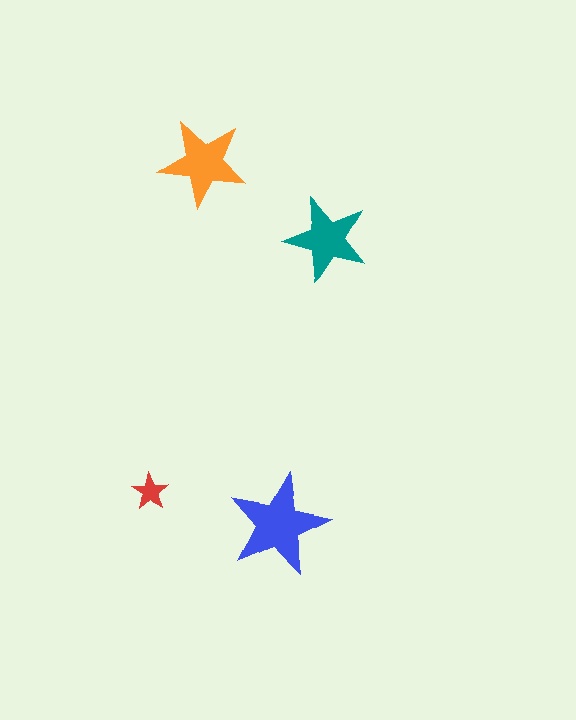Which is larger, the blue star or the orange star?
The blue one.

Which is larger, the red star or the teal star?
The teal one.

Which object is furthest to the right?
The teal star is rightmost.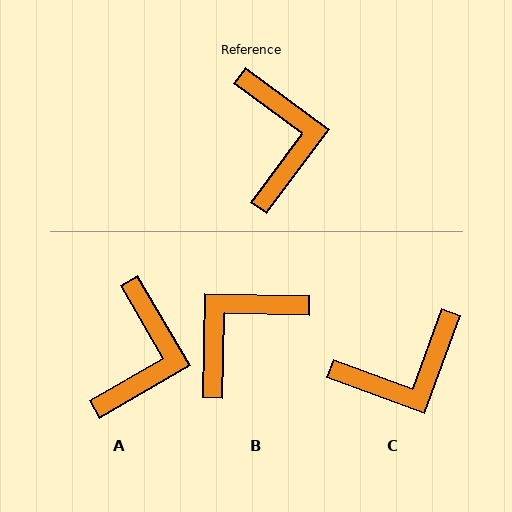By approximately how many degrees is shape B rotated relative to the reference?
Approximately 125 degrees counter-clockwise.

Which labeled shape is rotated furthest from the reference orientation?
B, about 125 degrees away.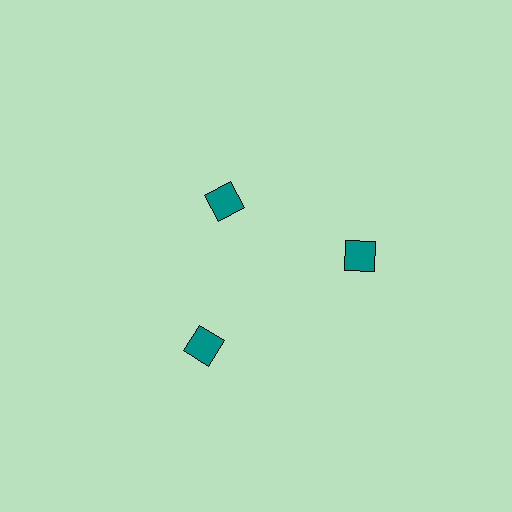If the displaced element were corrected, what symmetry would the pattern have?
It would have 3-fold rotational symmetry — the pattern would map onto itself every 120 degrees.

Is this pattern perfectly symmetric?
No. The 3 teal squares are arranged in a ring, but one element near the 11 o'clock position is pulled inward toward the center, breaking the 3-fold rotational symmetry.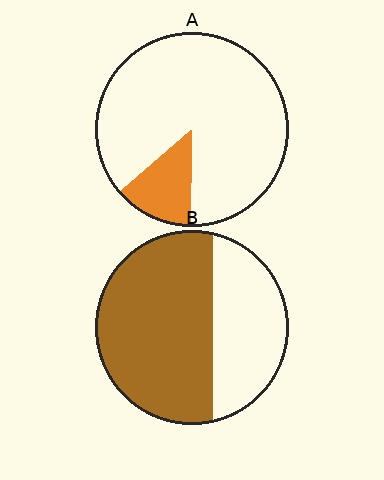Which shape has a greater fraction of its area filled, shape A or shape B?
Shape B.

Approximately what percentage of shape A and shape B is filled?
A is approximately 15% and B is approximately 65%.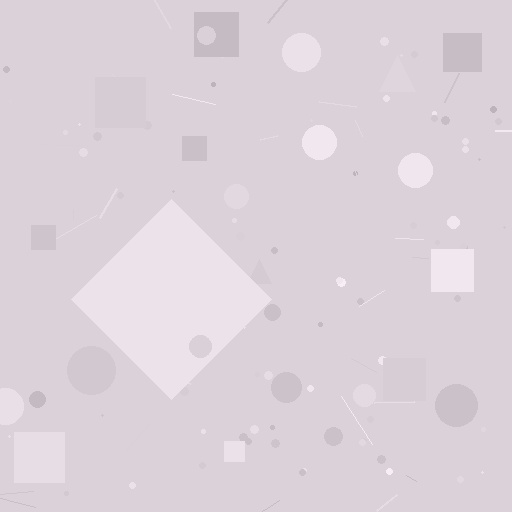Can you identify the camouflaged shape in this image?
The camouflaged shape is a diamond.